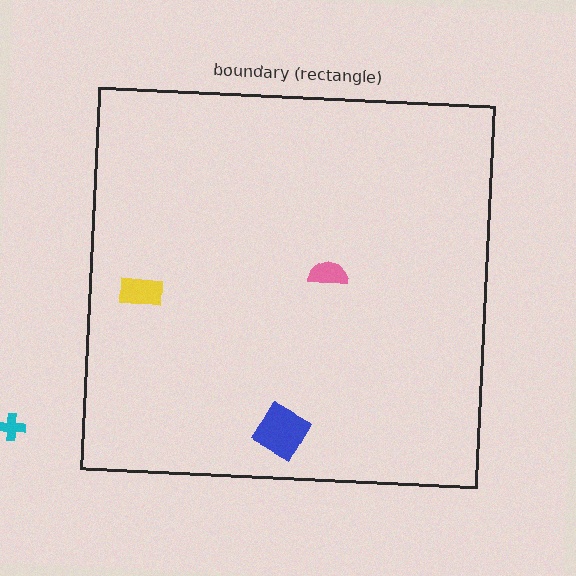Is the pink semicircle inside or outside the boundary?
Inside.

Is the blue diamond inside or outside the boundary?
Inside.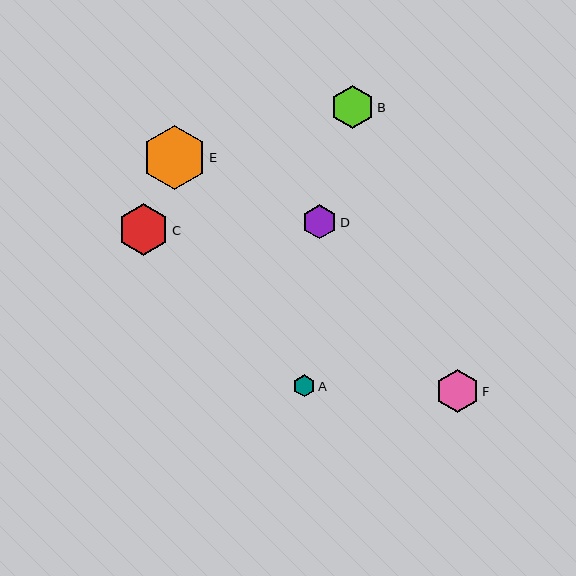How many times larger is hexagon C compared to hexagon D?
Hexagon C is approximately 1.5 times the size of hexagon D.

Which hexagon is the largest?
Hexagon E is the largest with a size of approximately 64 pixels.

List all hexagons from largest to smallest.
From largest to smallest: E, C, F, B, D, A.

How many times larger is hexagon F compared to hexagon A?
Hexagon F is approximately 1.9 times the size of hexagon A.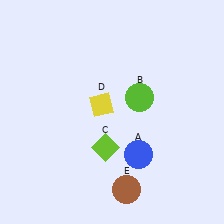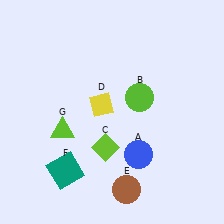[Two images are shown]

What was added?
A teal square (F), a lime triangle (G) were added in Image 2.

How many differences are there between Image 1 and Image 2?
There are 2 differences between the two images.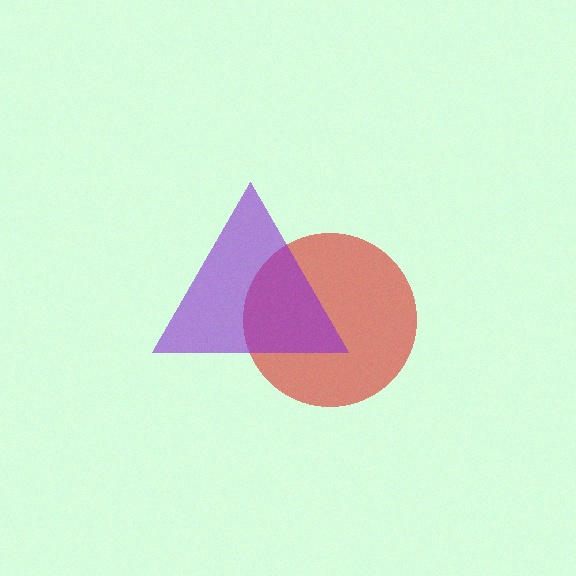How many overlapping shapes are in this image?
There are 2 overlapping shapes in the image.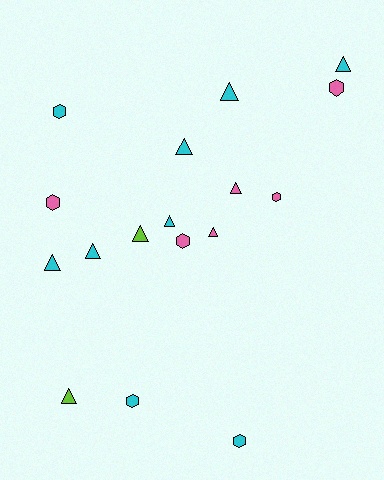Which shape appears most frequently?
Triangle, with 10 objects.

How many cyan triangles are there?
There are 6 cyan triangles.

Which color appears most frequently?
Cyan, with 9 objects.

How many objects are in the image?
There are 17 objects.